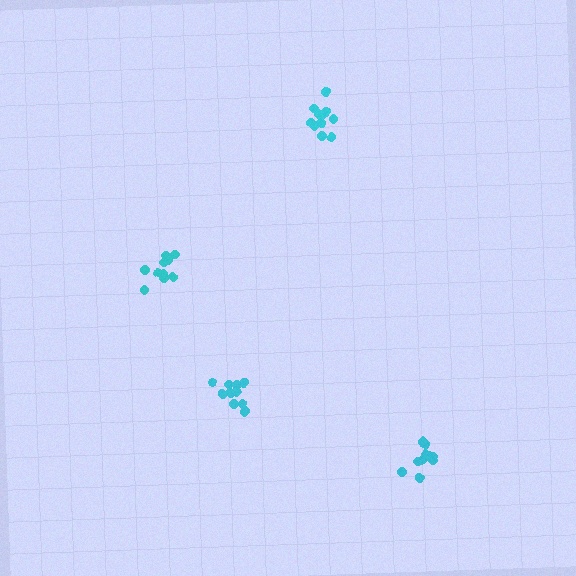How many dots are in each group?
Group 1: 12 dots, Group 2: 11 dots, Group 3: 11 dots, Group 4: 12 dots (46 total).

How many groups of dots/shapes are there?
There are 4 groups.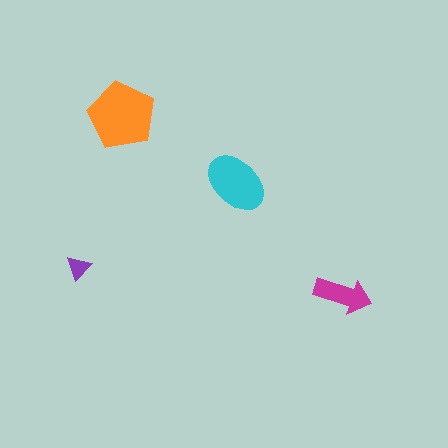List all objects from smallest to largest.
The purple triangle, the magenta arrow, the cyan ellipse, the orange pentagon.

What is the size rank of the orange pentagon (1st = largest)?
1st.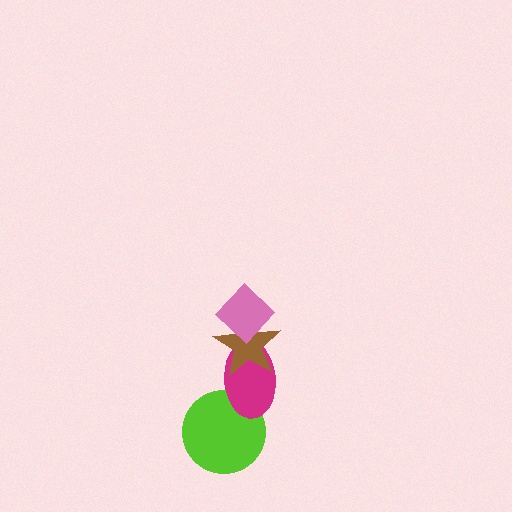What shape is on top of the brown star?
The pink diamond is on top of the brown star.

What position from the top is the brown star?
The brown star is 2nd from the top.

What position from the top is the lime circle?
The lime circle is 4th from the top.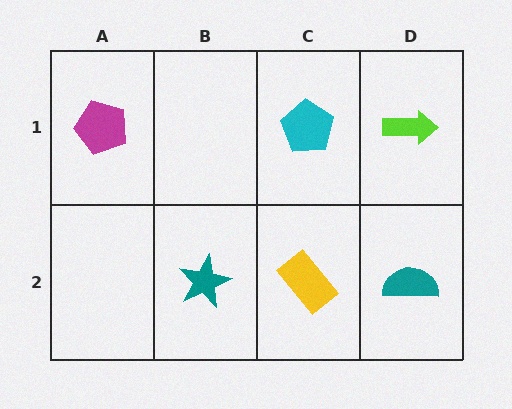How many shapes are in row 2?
3 shapes.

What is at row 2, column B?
A teal star.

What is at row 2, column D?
A teal semicircle.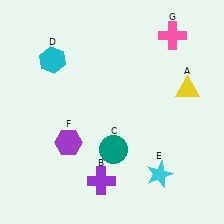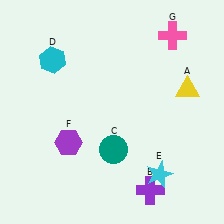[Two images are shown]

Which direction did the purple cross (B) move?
The purple cross (B) moved right.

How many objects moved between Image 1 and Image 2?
1 object moved between the two images.